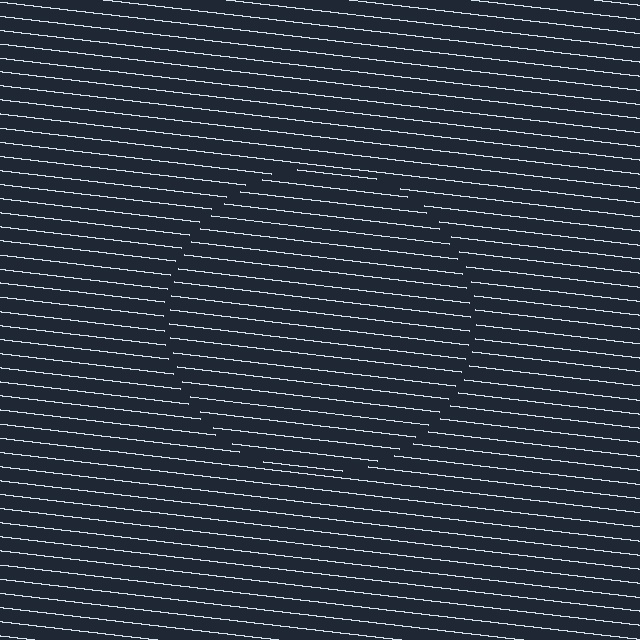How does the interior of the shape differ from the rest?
The interior of the shape contains the same grating, shifted by half a period — the contour is defined by the phase discontinuity where line-ends from the inner and outer gratings abut.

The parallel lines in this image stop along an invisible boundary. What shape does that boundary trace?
An illusory circle. The interior of the shape contains the same grating, shifted by half a period — the contour is defined by the phase discontinuity where line-ends from the inner and outer gratings abut.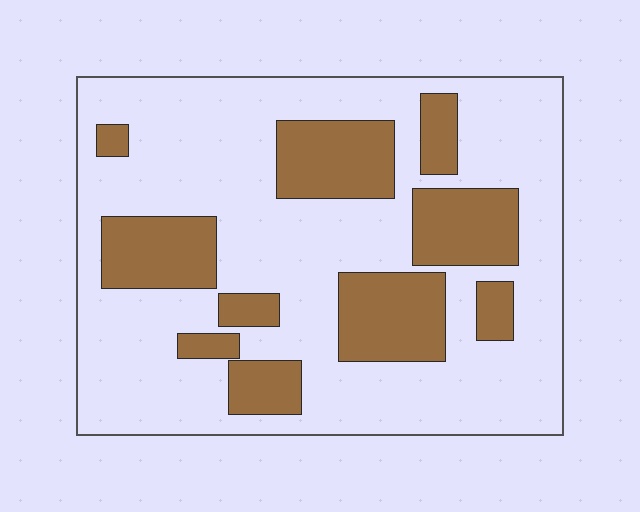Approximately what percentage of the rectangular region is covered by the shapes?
Approximately 30%.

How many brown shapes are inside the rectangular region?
10.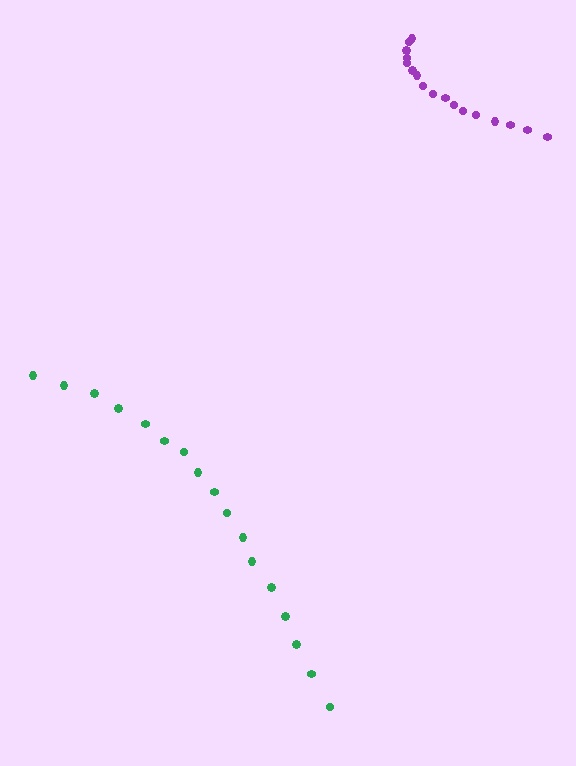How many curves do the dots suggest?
There are 2 distinct paths.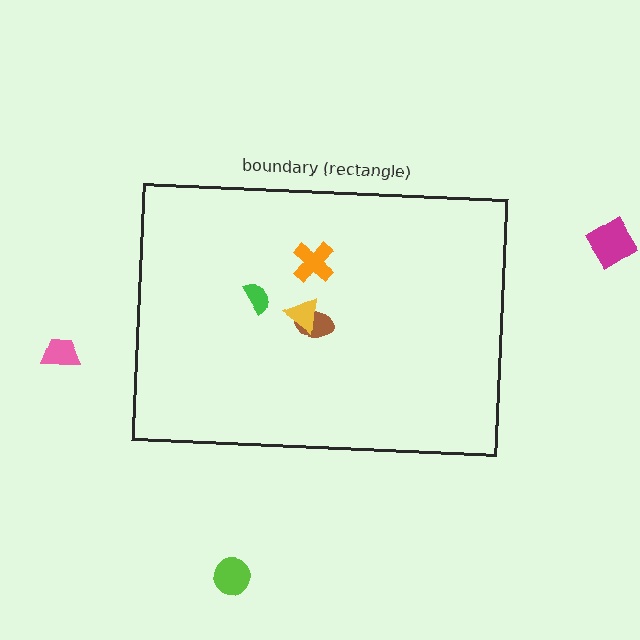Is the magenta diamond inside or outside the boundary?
Outside.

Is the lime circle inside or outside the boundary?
Outside.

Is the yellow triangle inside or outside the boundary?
Inside.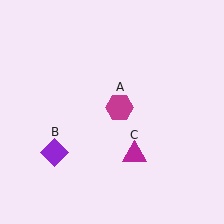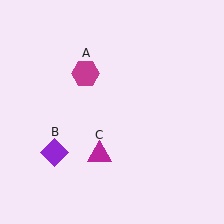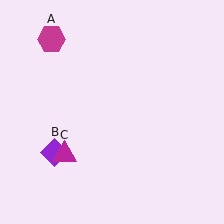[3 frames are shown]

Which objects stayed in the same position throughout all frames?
Purple diamond (object B) remained stationary.